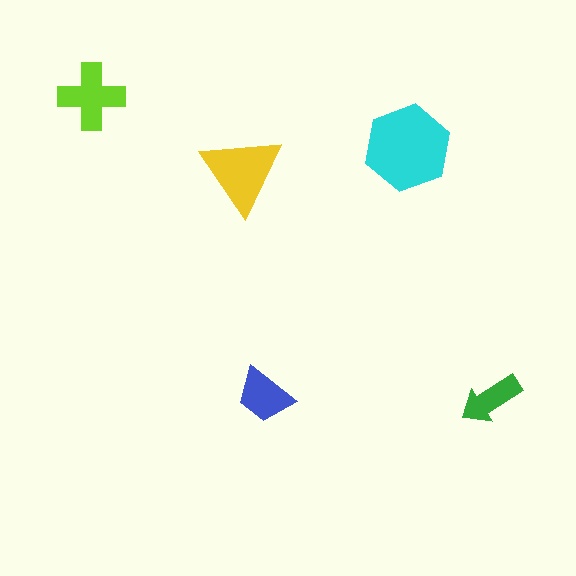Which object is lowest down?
The green arrow is bottommost.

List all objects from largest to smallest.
The cyan hexagon, the yellow triangle, the lime cross, the blue trapezoid, the green arrow.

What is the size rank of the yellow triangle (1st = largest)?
2nd.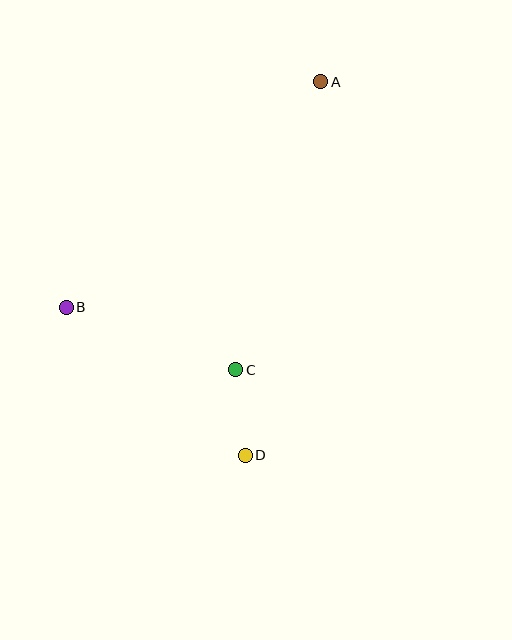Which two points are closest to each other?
Points C and D are closest to each other.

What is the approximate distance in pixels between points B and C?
The distance between B and C is approximately 181 pixels.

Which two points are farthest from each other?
Points A and D are farthest from each other.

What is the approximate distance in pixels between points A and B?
The distance between A and B is approximately 340 pixels.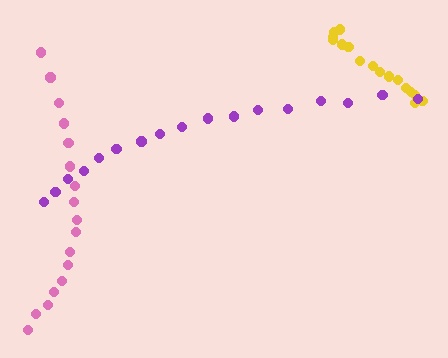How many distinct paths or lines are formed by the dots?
There are 3 distinct paths.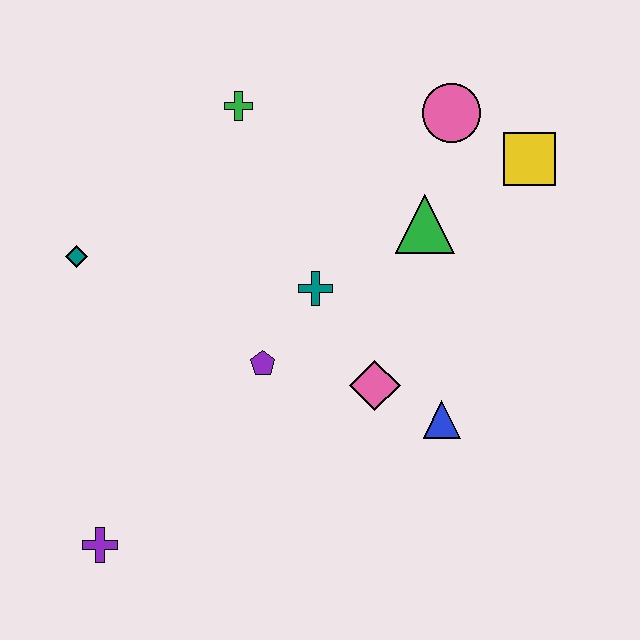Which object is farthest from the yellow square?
The purple cross is farthest from the yellow square.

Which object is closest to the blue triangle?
The pink diamond is closest to the blue triangle.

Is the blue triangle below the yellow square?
Yes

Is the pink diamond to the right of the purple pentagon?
Yes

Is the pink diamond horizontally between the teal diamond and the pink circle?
Yes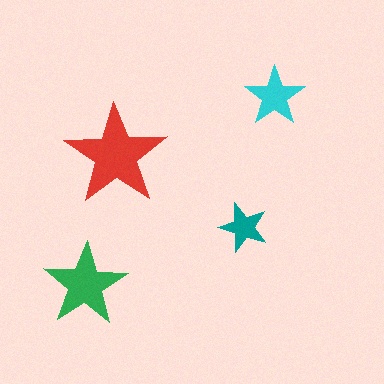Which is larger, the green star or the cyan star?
The green one.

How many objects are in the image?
There are 4 objects in the image.